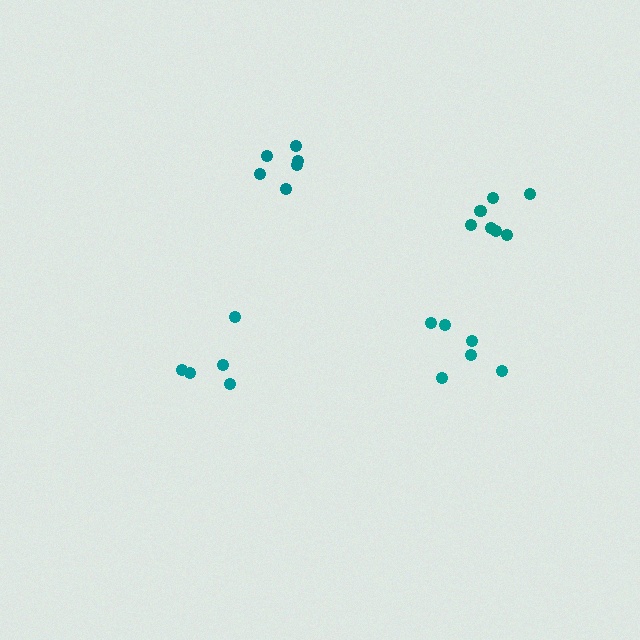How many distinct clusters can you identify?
There are 4 distinct clusters.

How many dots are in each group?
Group 1: 5 dots, Group 2: 6 dots, Group 3: 6 dots, Group 4: 7 dots (24 total).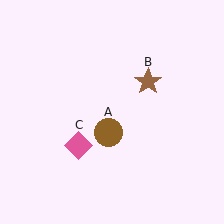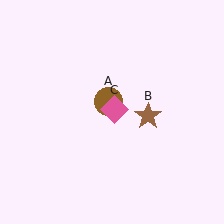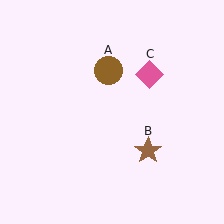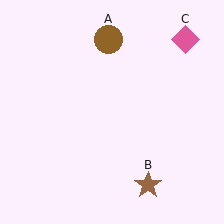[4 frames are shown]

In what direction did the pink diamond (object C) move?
The pink diamond (object C) moved up and to the right.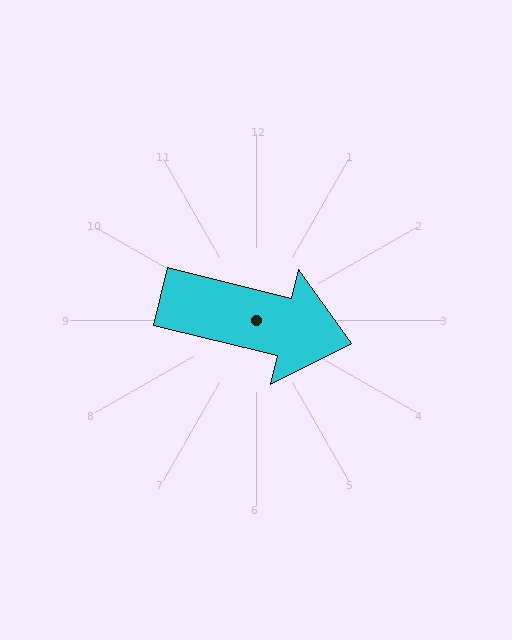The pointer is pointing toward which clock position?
Roughly 3 o'clock.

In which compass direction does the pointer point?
East.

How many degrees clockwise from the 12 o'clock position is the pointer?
Approximately 104 degrees.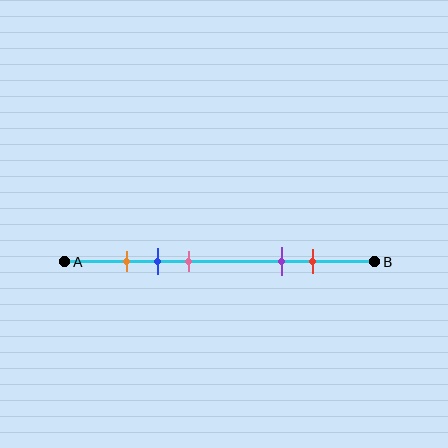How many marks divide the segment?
There are 5 marks dividing the segment.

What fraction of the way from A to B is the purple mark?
The purple mark is approximately 70% (0.7) of the way from A to B.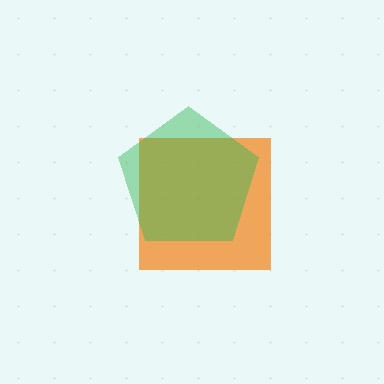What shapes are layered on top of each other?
The layered shapes are: an orange square, a green pentagon.